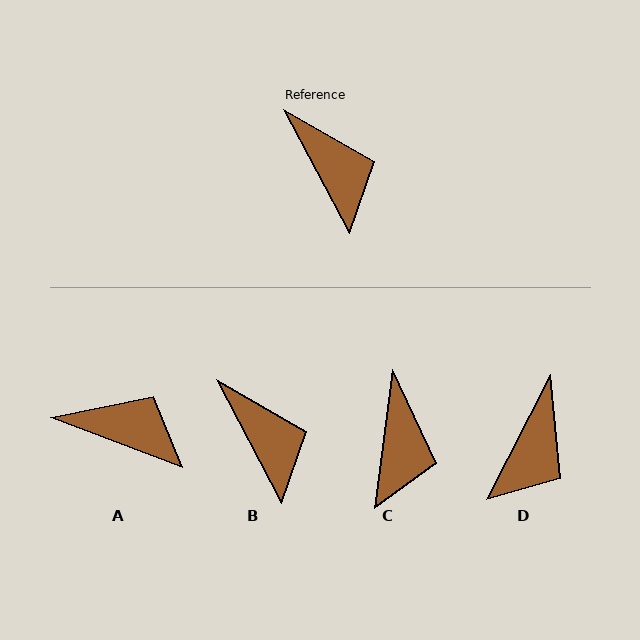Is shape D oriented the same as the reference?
No, it is off by about 55 degrees.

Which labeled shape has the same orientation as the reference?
B.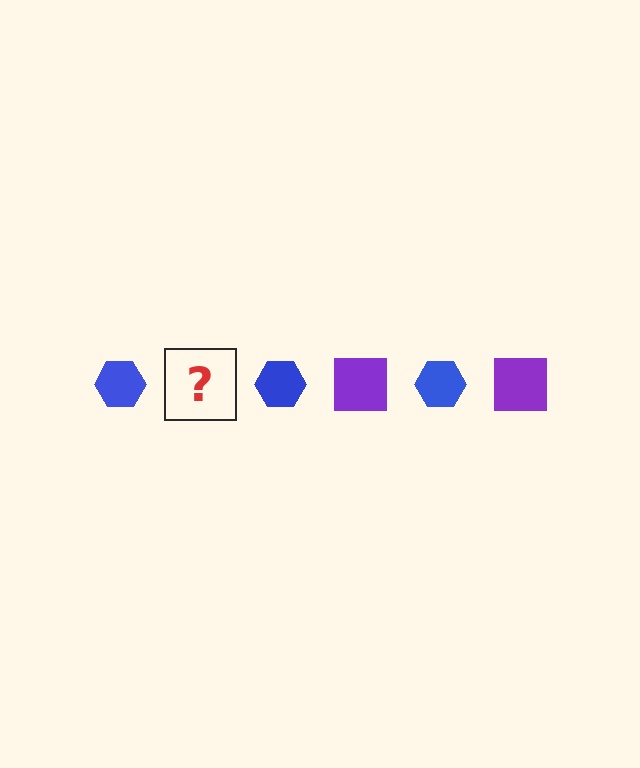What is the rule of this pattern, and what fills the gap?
The rule is that the pattern alternates between blue hexagon and purple square. The gap should be filled with a purple square.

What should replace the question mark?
The question mark should be replaced with a purple square.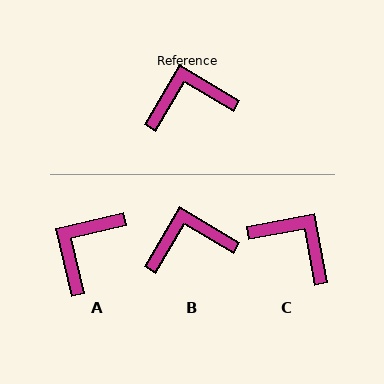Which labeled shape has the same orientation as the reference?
B.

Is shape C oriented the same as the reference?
No, it is off by about 49 degrees.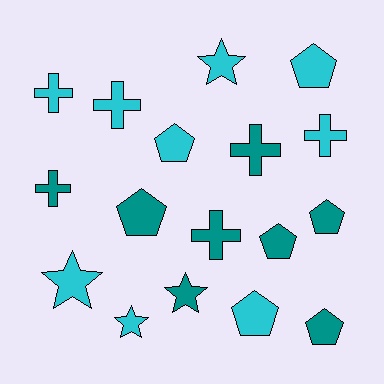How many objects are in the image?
There are 17 objects.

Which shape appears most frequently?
Pentagon, with 7 objects.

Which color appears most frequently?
Cyan, with 9 objects.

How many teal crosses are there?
There are 3 teal crosses.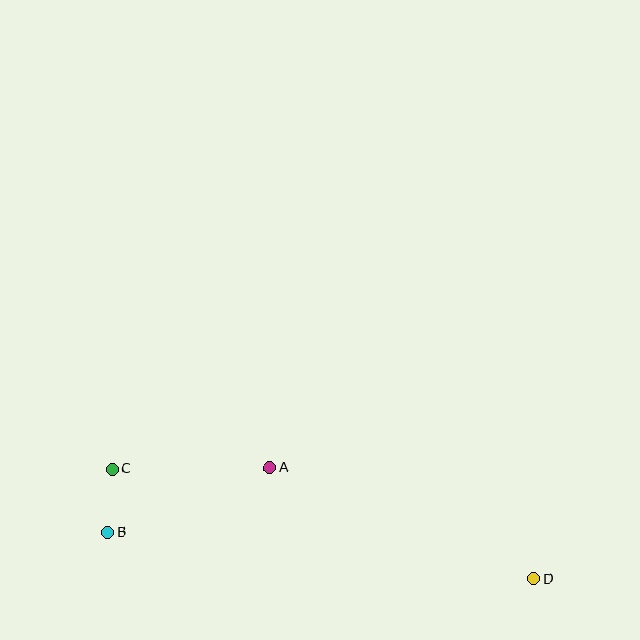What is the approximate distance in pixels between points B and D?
The distance between B and D is approximately 429 pixels.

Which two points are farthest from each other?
Points C and D are farthest from each other.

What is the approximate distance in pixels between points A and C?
The distance between A and C is approximately 158 pixels.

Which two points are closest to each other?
Points B and C are closest to each other.